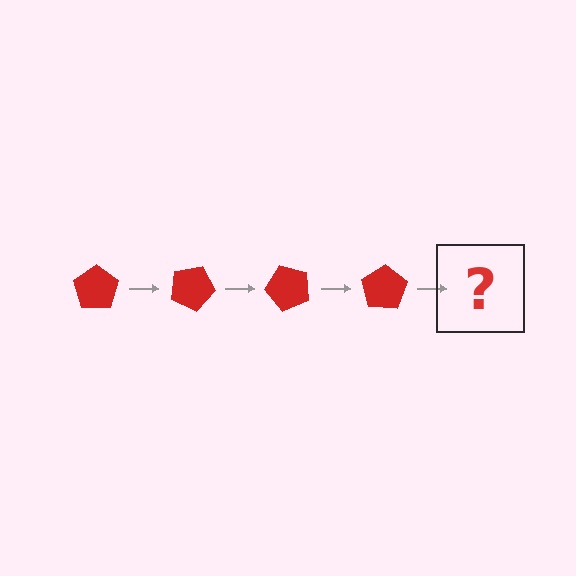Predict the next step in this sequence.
The next step is a red pentagon rotated 100 degrees.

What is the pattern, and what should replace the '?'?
The pattern is that the pentagon rotates 25 degrees each step. The '?' should be a red pentagon rotated 100 degrees.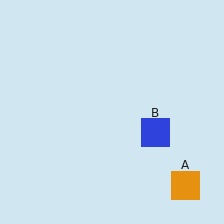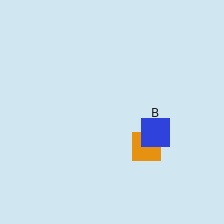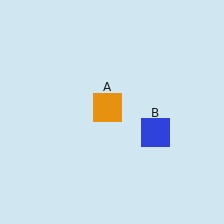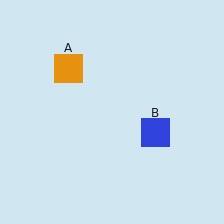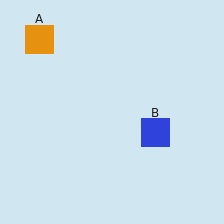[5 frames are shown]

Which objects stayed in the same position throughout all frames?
Blue square (object B) remained stationary.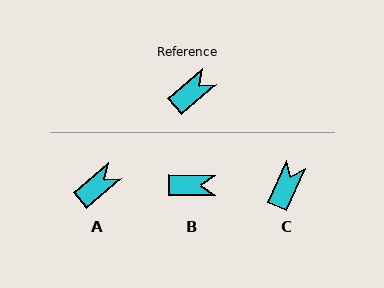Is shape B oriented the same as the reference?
No, it is off by about 41 degrees.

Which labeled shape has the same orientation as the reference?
A.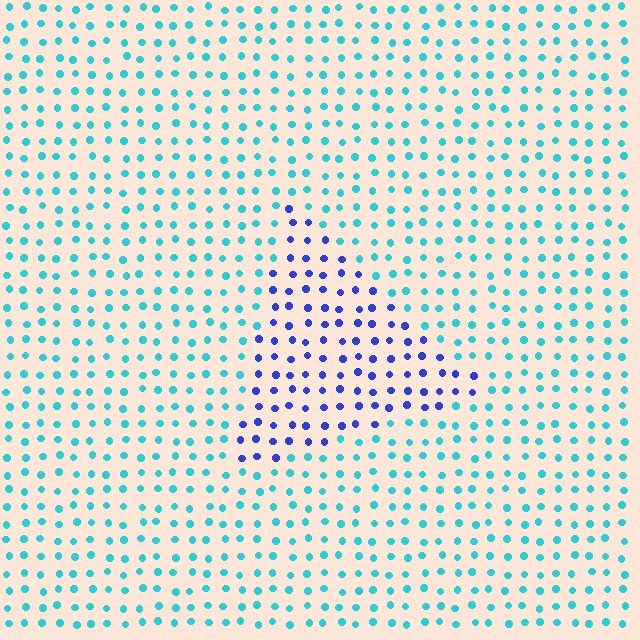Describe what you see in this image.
The image is filled with small cyan elements in a uniform arrangement. A triangle-shaped region is visible where the elements are tinted to a slightly different hue, forming a subtle color boundary.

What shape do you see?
I see a triangle.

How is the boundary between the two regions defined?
The boundary is defined purely by a slight shift in hue (about 51 degrees). Spacing, size, and orientation are identical on both sides.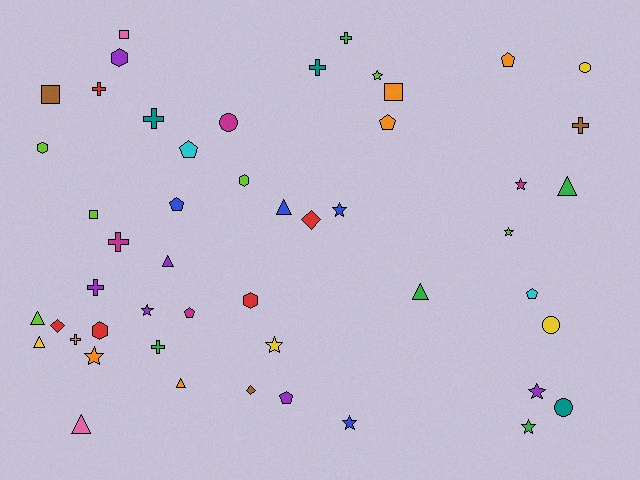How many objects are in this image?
There are 50 objects.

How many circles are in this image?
There are 4 circles.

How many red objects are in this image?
There are 5 red objects.